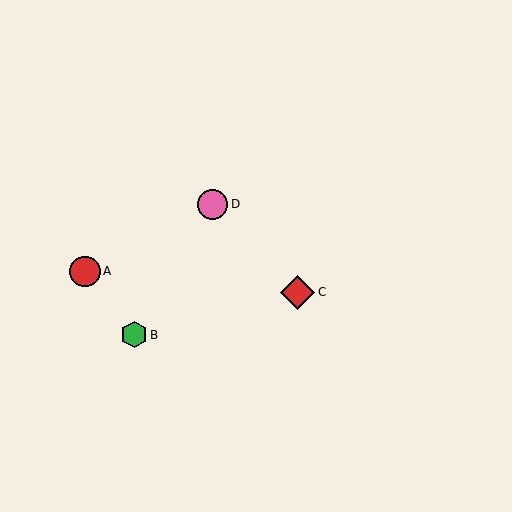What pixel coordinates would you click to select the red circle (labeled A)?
Click at (85, 271) to select the red circle A.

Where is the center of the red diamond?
The center of the red diamond is at (298, 292).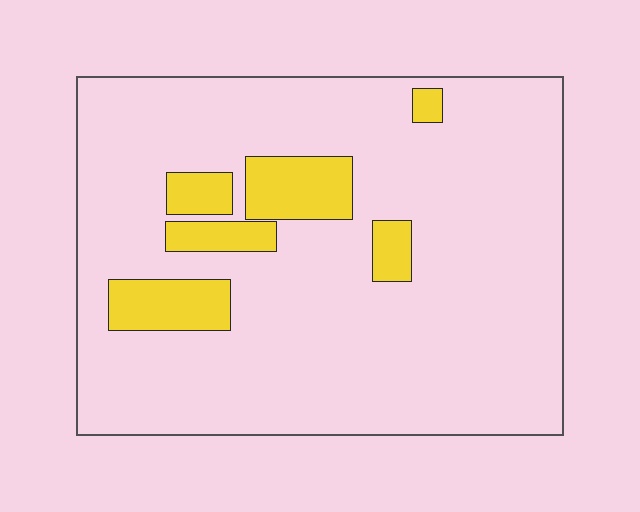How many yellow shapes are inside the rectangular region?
6.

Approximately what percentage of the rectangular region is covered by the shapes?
Approximately 15%.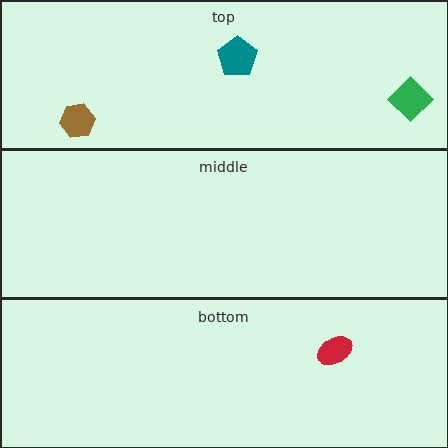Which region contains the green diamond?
The top region.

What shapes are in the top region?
The green diamond, the brown hexagon, the teal pentagon.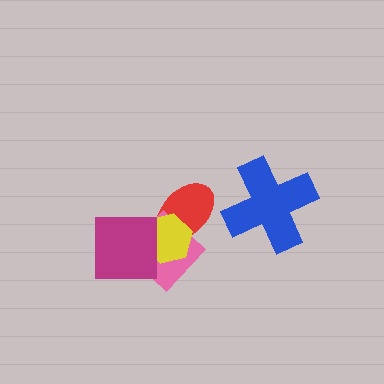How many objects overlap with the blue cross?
0 objects overlap with the blue cross.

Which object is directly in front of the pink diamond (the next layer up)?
The yellow hexagon is directly in front of the pink diamond.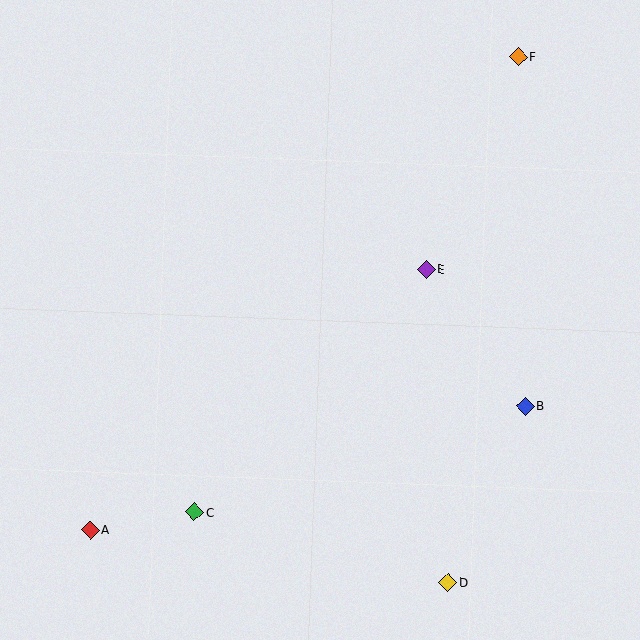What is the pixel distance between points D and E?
The distance between D and E is 314 pixels.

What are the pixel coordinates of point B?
Point B is at (525, 406).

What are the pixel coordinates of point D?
Point D is at (448, 582).